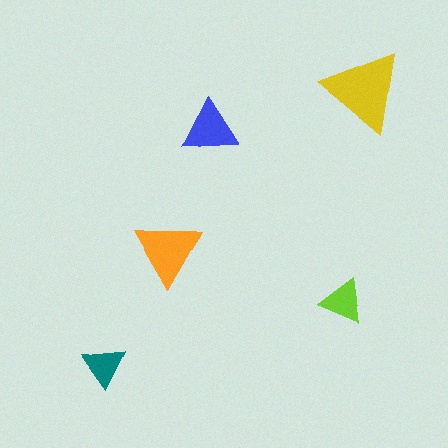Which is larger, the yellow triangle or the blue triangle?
The yellow one.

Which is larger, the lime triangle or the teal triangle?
The lime one.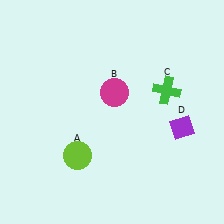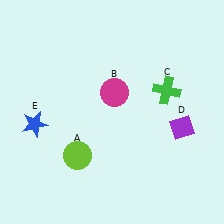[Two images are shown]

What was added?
A blue star (E) was added in Image 2.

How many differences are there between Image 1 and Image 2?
There is 1 difference between the two images.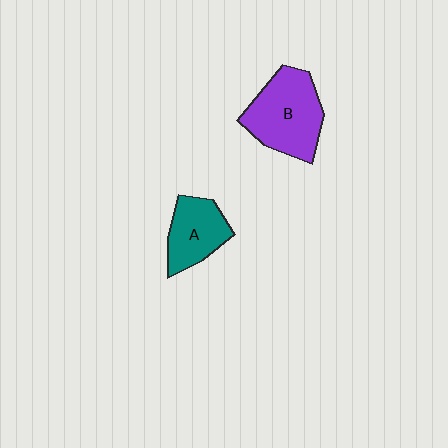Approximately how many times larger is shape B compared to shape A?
Approximately 1.5 times.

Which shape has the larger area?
Shape B (purple).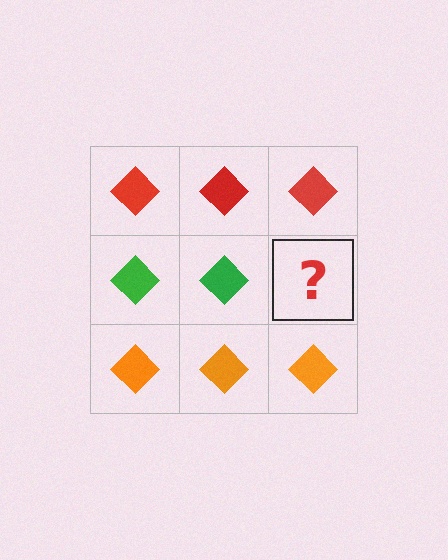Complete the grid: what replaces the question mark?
The question mark should be replaced with a green diamond.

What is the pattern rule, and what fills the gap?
The rule is that each row has a consistent color. The gap should be filled with a green diamond.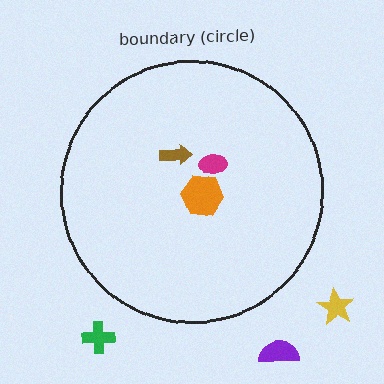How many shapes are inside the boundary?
3 inside, 3 outside.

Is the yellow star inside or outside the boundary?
Outside.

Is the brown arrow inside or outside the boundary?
Inside.